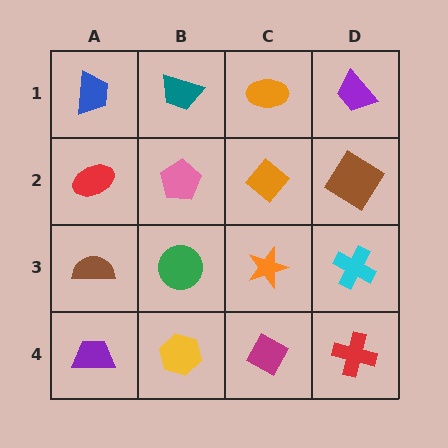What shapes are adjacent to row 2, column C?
An orange ellipse (row 1, column C), an orange star (row 3, column C), a pink pentagon (row 2, column B), a brown diamond (row 2, column D).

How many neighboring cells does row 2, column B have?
4.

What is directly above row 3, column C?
An orange diamond.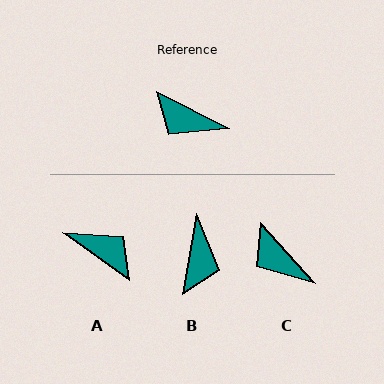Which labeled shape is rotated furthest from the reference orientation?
A, about 171 degrees away.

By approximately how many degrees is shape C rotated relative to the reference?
Approximately 20 degrees clockwise.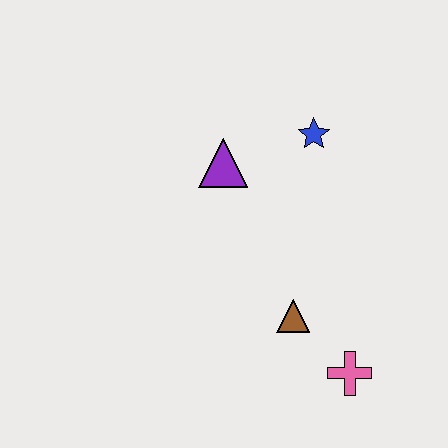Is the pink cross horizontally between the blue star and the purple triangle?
No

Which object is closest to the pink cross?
The brown triangle is closest to the pink cross.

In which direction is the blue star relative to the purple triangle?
The blue star is to the right of the purple triangle.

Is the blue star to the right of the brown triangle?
Yes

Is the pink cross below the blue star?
Yes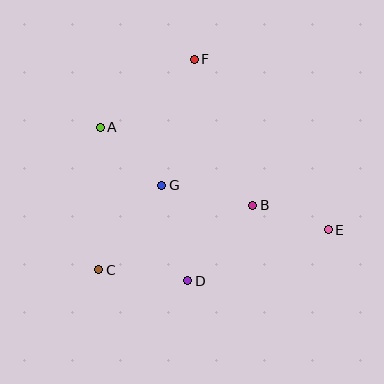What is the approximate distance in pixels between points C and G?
The distance between C and G is approximately 106 pixels.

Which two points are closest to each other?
Points B and E are closest to each other.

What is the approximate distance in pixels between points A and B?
The distance between A and B is approximately 171 pixels.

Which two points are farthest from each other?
Points A and E are farthest from each other.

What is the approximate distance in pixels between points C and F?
The distance between C and F is approximately 231 pixels.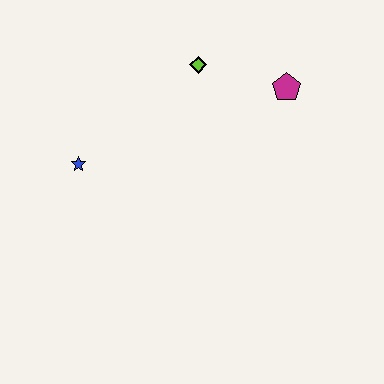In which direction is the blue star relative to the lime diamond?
The blue star is to the left of the lime diamond.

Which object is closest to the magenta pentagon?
The lime diamond is closest to the magenta pentagon.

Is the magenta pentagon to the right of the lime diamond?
Yes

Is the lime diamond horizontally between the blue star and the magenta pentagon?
Yes